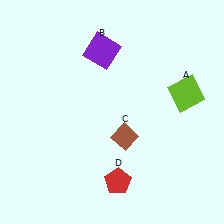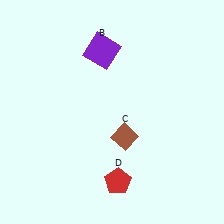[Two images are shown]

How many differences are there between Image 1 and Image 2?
There is 1 difference between the two images.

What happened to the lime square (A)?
The lime square (A) was removed in Image 2. It was in the top-right area of Image 1.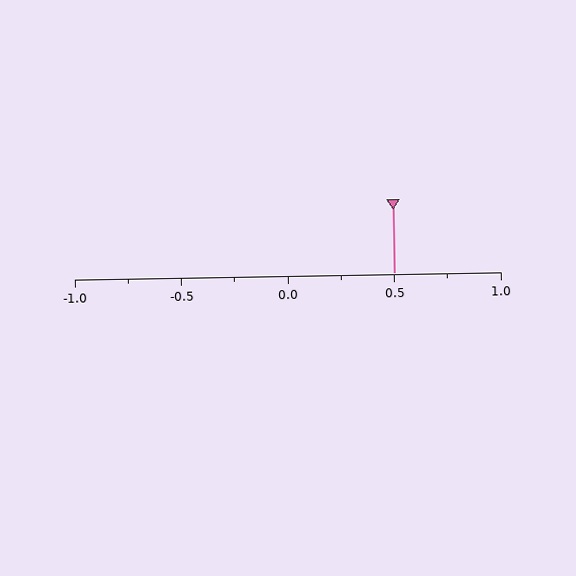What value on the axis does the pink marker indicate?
The marker indicates approximately 0.5.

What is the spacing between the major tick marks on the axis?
The major ticks are spaced 0.5 apart.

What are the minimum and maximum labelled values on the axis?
The axis runs from -1.0 to 1.0.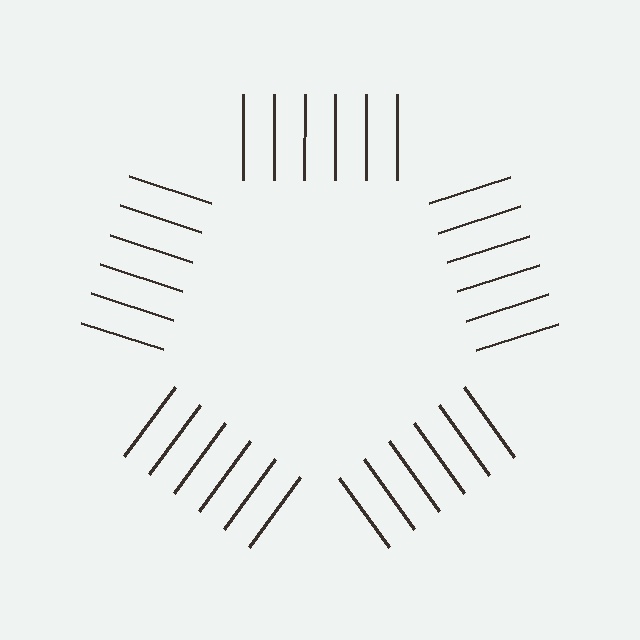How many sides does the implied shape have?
5 sides — the line-ends trace a pentagon.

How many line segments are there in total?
30 — 6 along each of the 5 edges.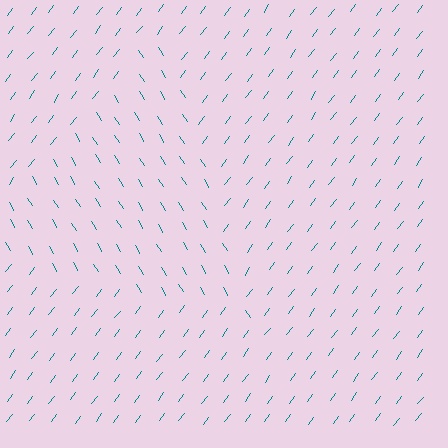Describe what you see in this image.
The image is filled with small teal line segments. A triangle region in the image has lines oriented differently from the surrounding lines, creating a visible texture boundary.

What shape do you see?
I see a triangle.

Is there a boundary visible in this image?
Yes, there is a texture boundary formed by a change in line orientation.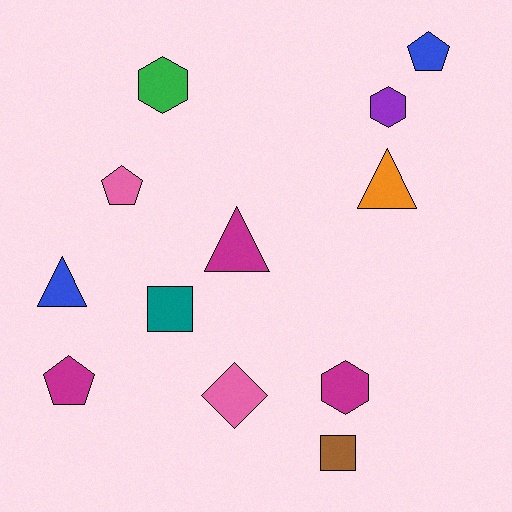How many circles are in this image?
There are no circles.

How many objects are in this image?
There are 12 objects.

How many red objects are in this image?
There are no red objects.